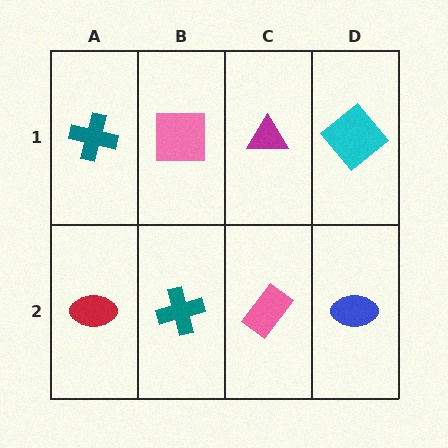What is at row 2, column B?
A teal cross.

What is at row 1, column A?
A teal cross.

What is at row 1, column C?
A magenta triangle.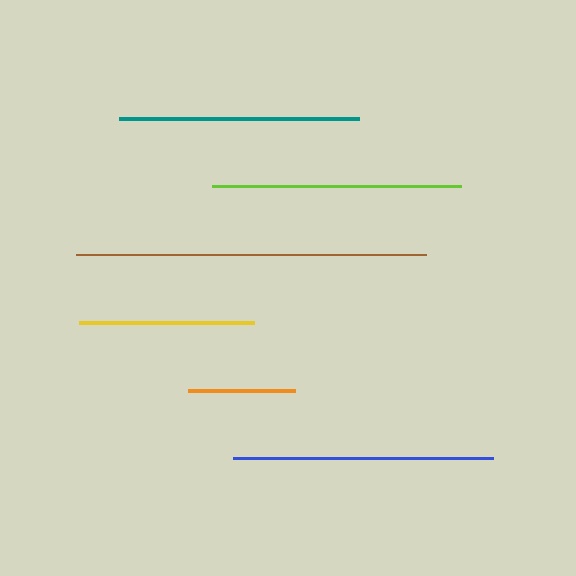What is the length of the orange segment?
The orange segment is approximately 107 pixels long.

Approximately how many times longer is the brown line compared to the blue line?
The brown line is approximately 1.3 times the length of the blue line.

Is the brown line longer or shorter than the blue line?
The brown line is longer than the blue line.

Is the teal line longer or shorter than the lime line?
The lime line is longer than the teal line.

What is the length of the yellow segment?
The yellow segment is approximately 175 pixels long.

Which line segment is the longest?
The brown line is the longest at approximately 350 pixels.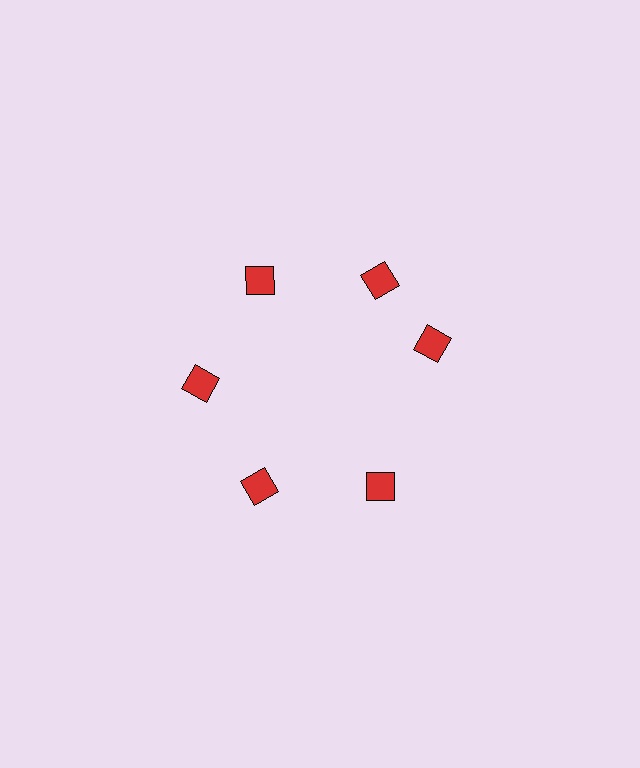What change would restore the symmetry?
The symmetry would be restored by rotating it back into even spacing with its neighbors so that all 6 diamonds sit at equal angles and equal distance from the center.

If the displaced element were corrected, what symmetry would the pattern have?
It would have 6-fold rotational symmetry — the pattern would map onto itself every 60 degrees.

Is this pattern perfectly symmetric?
No. The 6 red diamonds are arranged in a ring, but one element near the 3 o'clock position is rotated out of alignment along the ring, breaking the 6-fold rotational symmetry.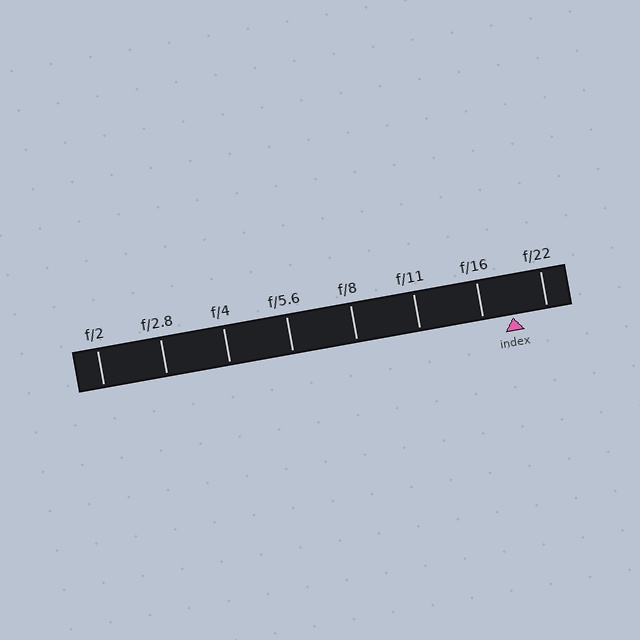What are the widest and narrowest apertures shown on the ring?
The widest aperture shown is f/2 and the narrowest is f/22.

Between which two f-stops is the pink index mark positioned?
The index mark is between f/16 and f/22.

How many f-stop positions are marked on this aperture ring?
There are 8 f-stop positions marked.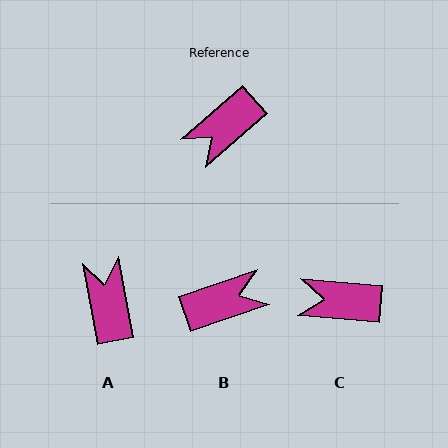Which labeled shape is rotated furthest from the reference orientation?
B, about 157 degrees away.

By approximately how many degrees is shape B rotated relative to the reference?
Approximately 157 degrees counter-clockwise.